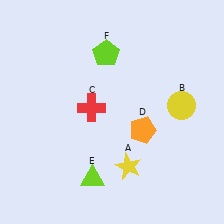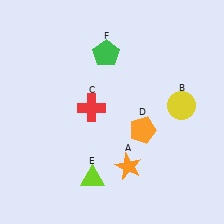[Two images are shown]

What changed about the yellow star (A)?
In Image 1, A is yellow. In Image 2, it changed to orange.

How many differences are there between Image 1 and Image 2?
There are 2 differences between the two images.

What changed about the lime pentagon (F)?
In Image 1, F is lime. In Image 2, it changed to green.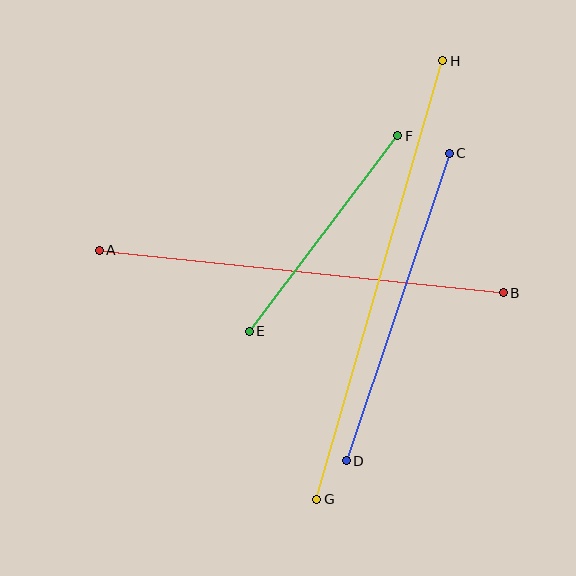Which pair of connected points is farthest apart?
Points G and H are farthest apart.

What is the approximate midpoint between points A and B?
The midpoint is at approximately (301, 272) pixels.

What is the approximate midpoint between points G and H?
The midpoint is at approximately (380, 280) pixels.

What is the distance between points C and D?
The distance is approximately 324 pixels.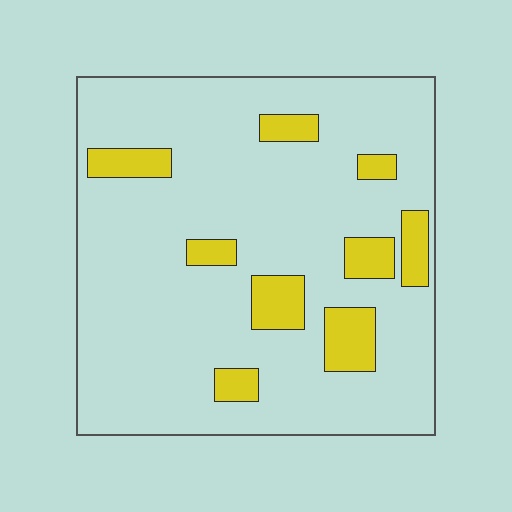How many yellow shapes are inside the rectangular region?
9.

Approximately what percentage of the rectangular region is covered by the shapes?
Approximately 15%.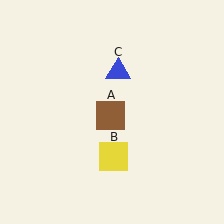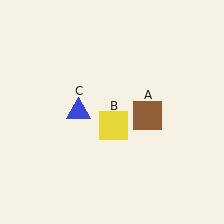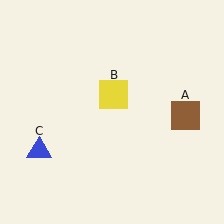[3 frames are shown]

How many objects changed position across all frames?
3 objects changed position: brown square (object A), yellow square (object B), blue triangle (object C).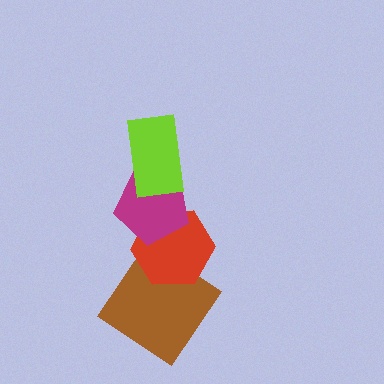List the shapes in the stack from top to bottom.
From top to bottom: the lime rectangle, the magenta pentagon, the red hexagon, the brown diamond.